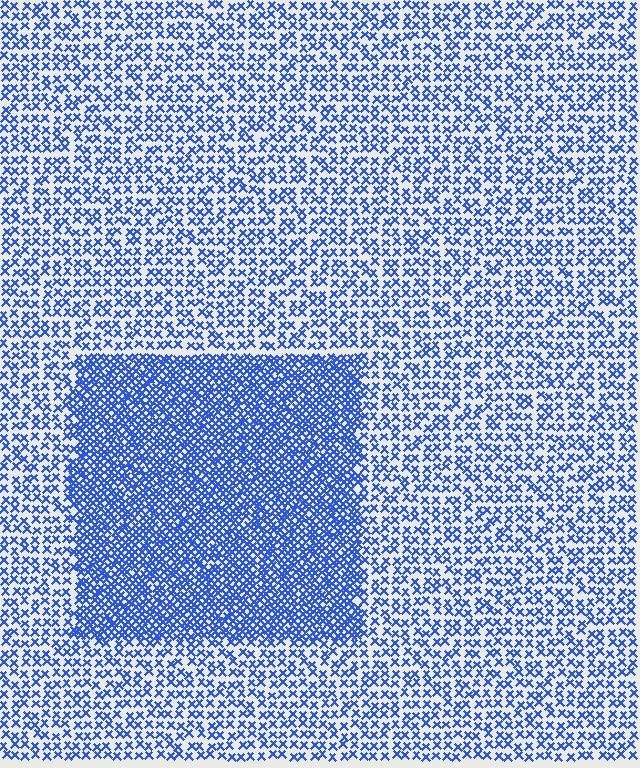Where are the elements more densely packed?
The elements are more densely packed inside the rectangle boundary.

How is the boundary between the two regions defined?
The boundary is defined by a change in element density (approximately 2.2x ratio). All elements are the same color, size, and shape.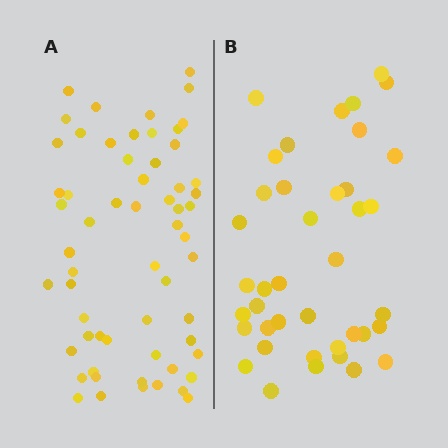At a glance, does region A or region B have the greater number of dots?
Region A (the left region) has more dots.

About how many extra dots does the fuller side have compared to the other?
Region A has approximately 20 more dots than region B.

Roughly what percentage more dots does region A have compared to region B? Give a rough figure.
About 50% more.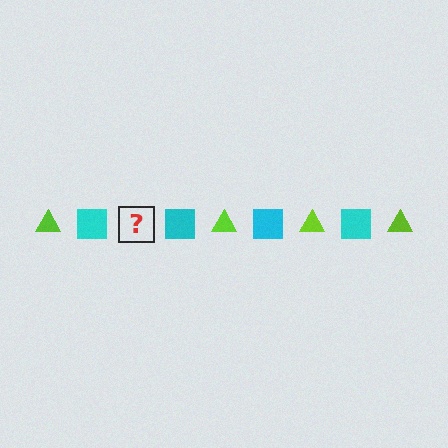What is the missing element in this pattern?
The missing element is a lime triangle.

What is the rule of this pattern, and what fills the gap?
The rule is that the pattern alternates between lime triangle and cyan square. The gap should be filled with a lime triangle.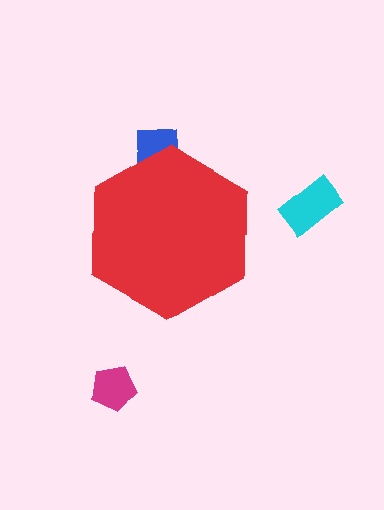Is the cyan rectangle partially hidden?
No, the cyan rectangle is fully visible.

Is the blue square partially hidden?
Yes, the blue square is partially hidden behind the red hexagon.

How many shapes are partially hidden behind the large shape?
1 shape is partially hidden.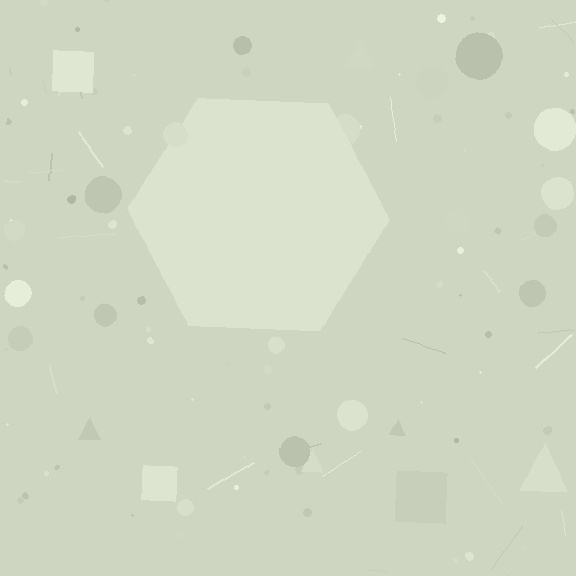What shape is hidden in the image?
A hexagon is hidden in the image.